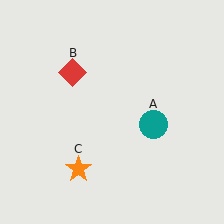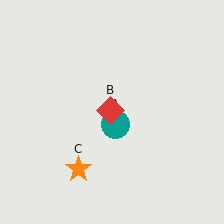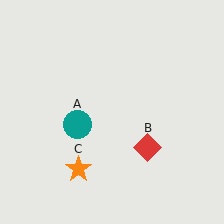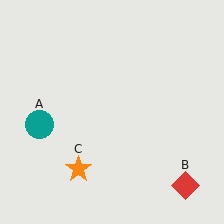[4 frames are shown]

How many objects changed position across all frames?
2 objects changed position: teal circle (object A), red diamond (object B).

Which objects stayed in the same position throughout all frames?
Orange star (object C) remained stationary.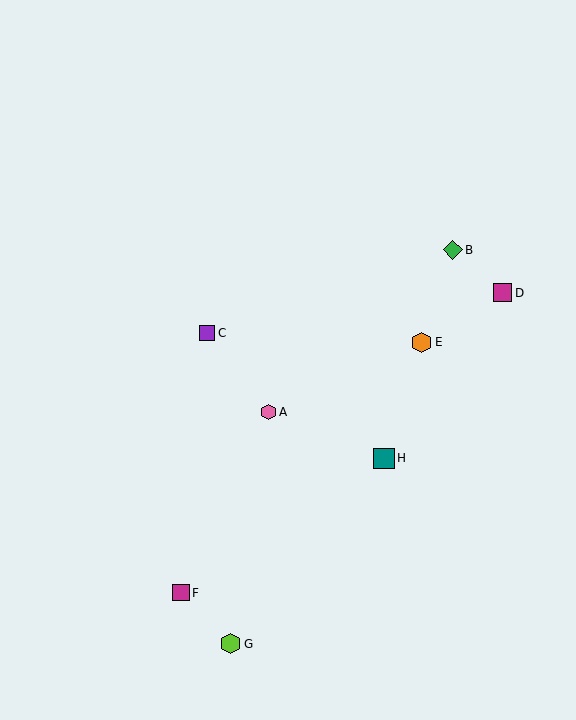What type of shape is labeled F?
Shape F is a magenta square.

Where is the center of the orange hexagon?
The center of the orange hexagon is at (421, 342).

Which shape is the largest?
The lime hexagon (labeled G) is the largest.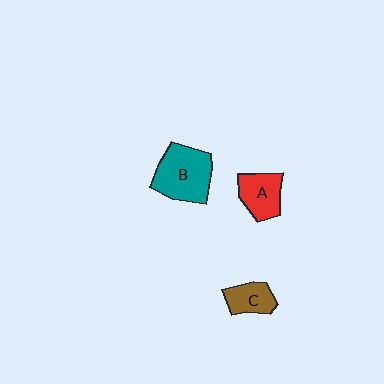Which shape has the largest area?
Shape B (teal).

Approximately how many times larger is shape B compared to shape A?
Approximately 1.6 times.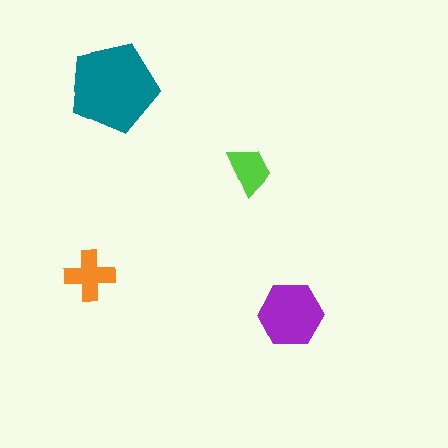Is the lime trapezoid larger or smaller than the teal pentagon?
Smaller.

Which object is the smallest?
The lime trapezoid.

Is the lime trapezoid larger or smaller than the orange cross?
Smaller.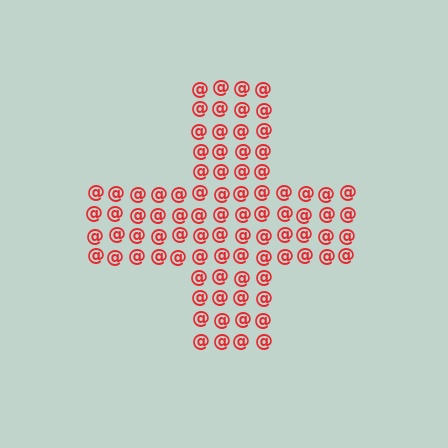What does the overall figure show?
The overall figure shows a cross.